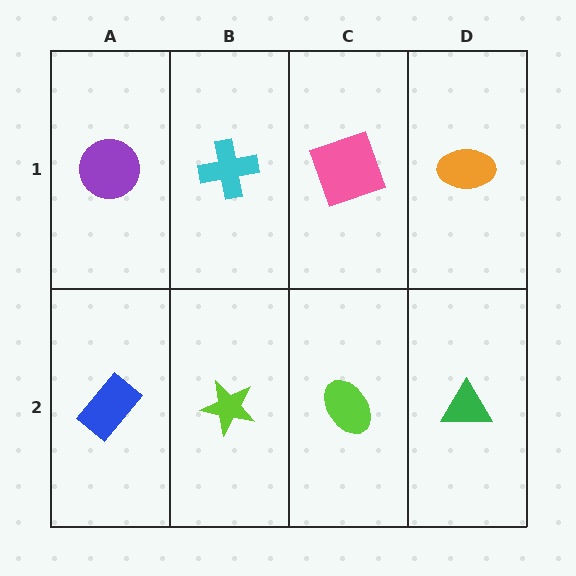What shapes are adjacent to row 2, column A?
A purple circle (row 1, column A), a lime star (row 2, column B).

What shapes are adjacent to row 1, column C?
A lime ellipse (row 2, column C), a cyan cross (row 1, column B), an orange ellipse (row 1, column D).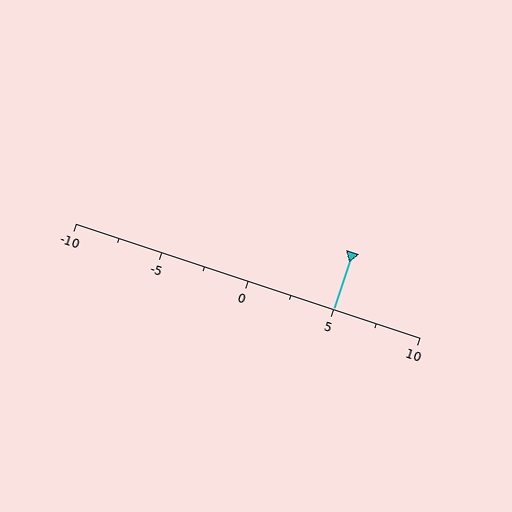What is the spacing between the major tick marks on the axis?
The major ticks are spaced 5 apart.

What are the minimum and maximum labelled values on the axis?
The axis runs from -10 to 10.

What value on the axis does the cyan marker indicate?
The marker indicates approximately 5.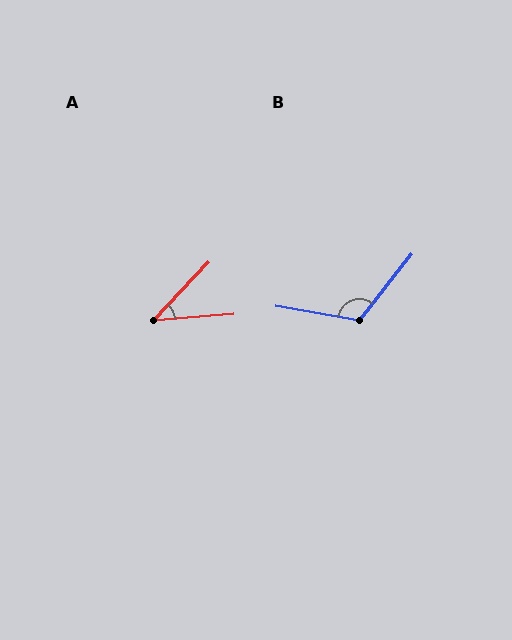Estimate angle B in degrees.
Approximately 118 degrees.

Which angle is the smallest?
A, at approximately 42 degrees.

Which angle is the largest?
B, at approximately 118 degrees.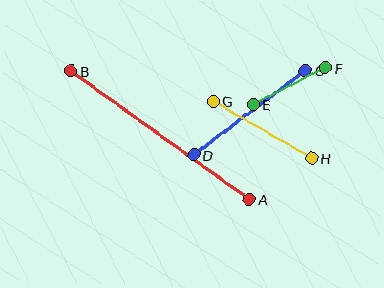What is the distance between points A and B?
The distance is approximately 220 pixels.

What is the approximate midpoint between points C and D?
The midpoint is at approximately (249, 112) pixels.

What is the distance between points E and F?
The distance is approximately 81 pixels.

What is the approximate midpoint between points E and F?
The midpoint is at approximately (289, 86) pixels.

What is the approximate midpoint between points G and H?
The midpoint is at approximately (262, 130) pixels.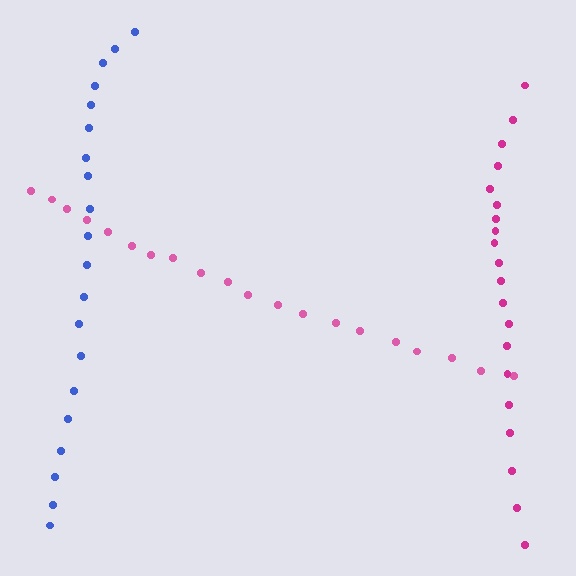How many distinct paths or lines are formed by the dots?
There are 3 distinct paths.